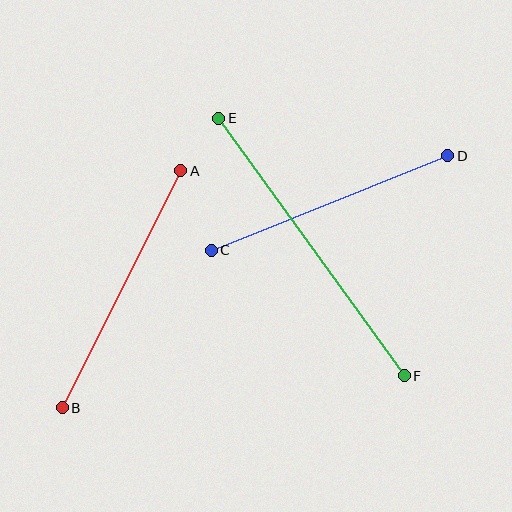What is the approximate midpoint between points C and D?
The midpoint is at approximately (330, 203) pixels.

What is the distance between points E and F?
The distance is approximately 318 pixels.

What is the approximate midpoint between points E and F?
The midpoint is at approximately (311, 247) pixels.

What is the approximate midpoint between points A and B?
The midpoint is at approximately (121, 289) pixels.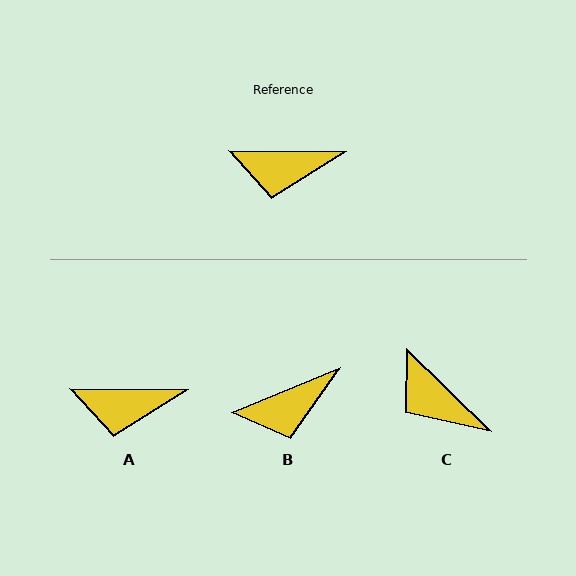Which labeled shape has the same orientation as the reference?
A.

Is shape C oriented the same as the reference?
No, it is off by about 44 degrees.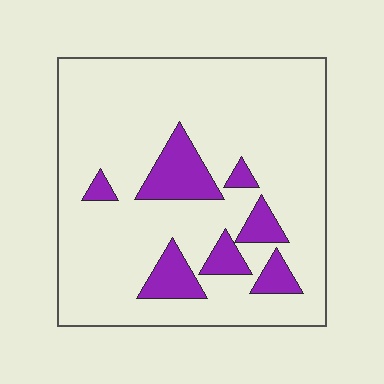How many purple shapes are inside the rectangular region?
7.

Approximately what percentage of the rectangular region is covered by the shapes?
Approximately 15%.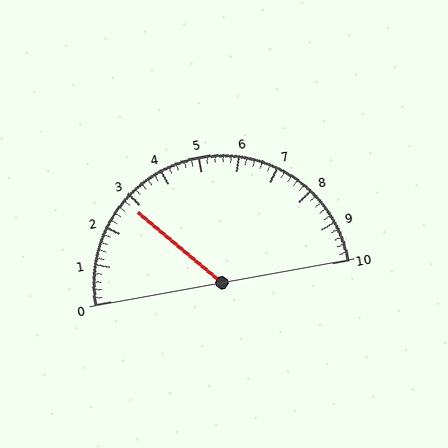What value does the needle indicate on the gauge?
The needle indicates approximately 2.8.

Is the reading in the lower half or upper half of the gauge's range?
The reading is in the lower half of the range (0 to 10).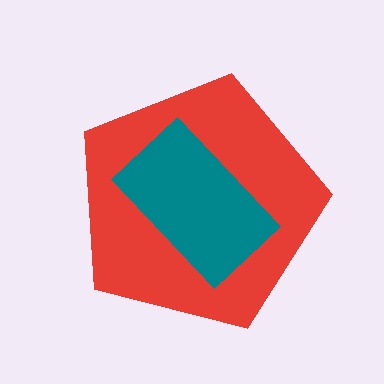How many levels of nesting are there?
2.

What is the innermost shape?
The teal rectangle.